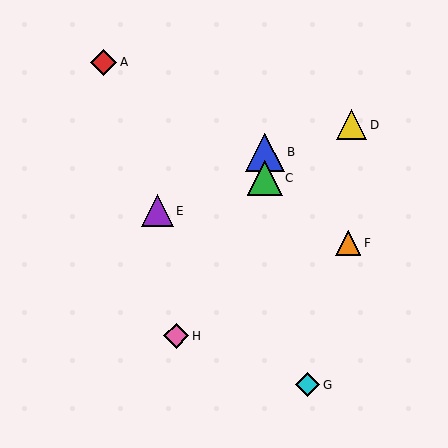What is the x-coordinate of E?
Object E is at x≈157.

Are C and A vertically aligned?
No, C is at x≈265 and A is at x≈104.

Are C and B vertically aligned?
Yes, both are at x≈265.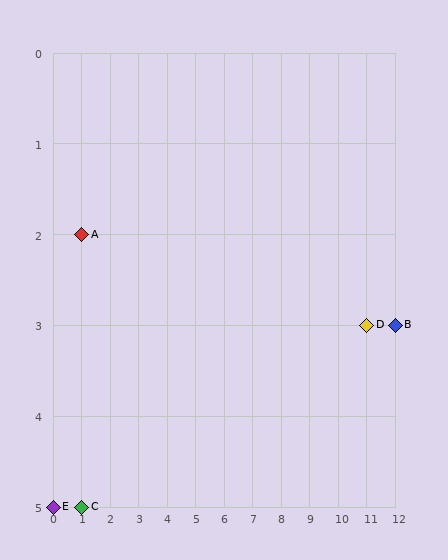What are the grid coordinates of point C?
Point C is at grid coordinates (1, 5).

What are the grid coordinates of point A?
Point A is at grid coordinates (1, 2).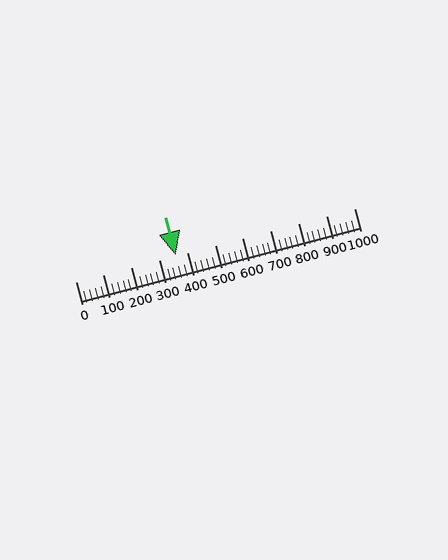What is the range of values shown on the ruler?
The ruler shows values from 0 to 1000.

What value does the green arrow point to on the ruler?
The green arrow points to approximately 360.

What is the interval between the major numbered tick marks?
The major tick marks are spaced 100 units apart.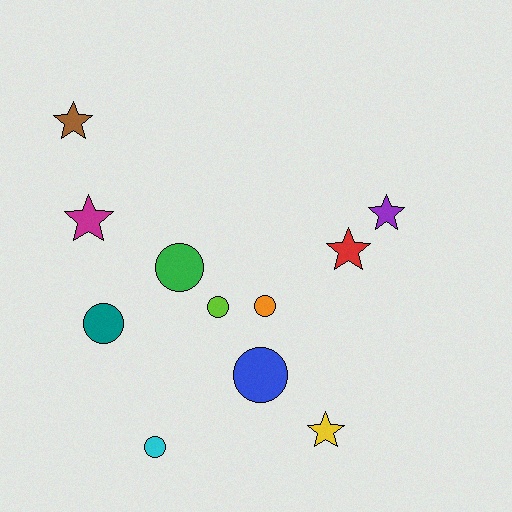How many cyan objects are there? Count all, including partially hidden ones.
There is 1 cyan object.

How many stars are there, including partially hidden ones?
There are 5 stars.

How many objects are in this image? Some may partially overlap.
There are 11 objects.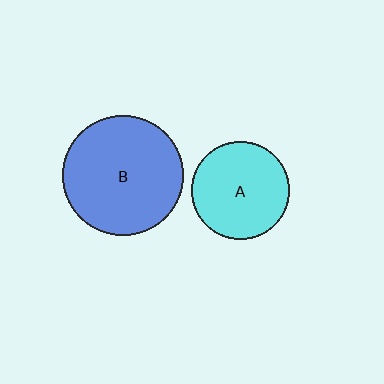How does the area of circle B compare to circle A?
Approximately 1.5 times.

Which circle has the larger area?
Circle B (blue).